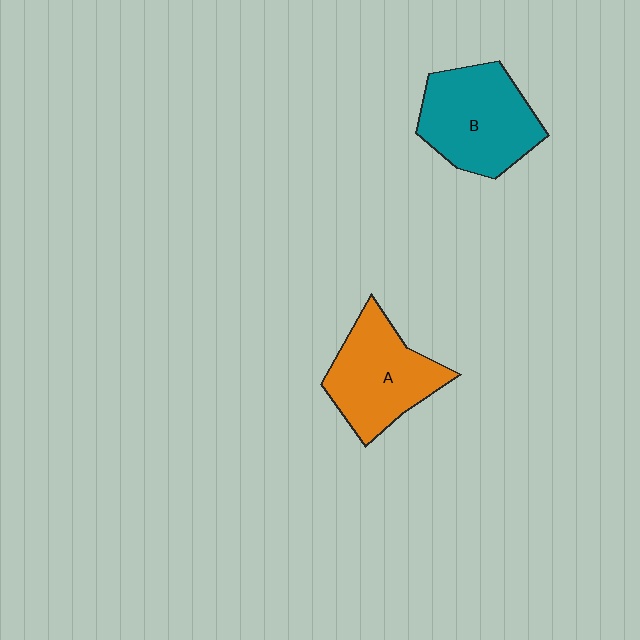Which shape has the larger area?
Shape B (teal).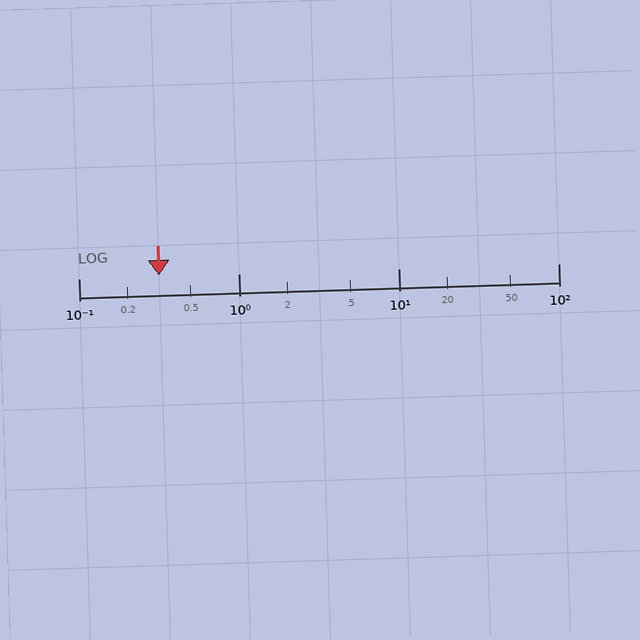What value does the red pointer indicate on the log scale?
The pointer indicates approximately 0.32.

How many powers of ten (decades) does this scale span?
The scale spans 3 decades, from 0.1 to 100.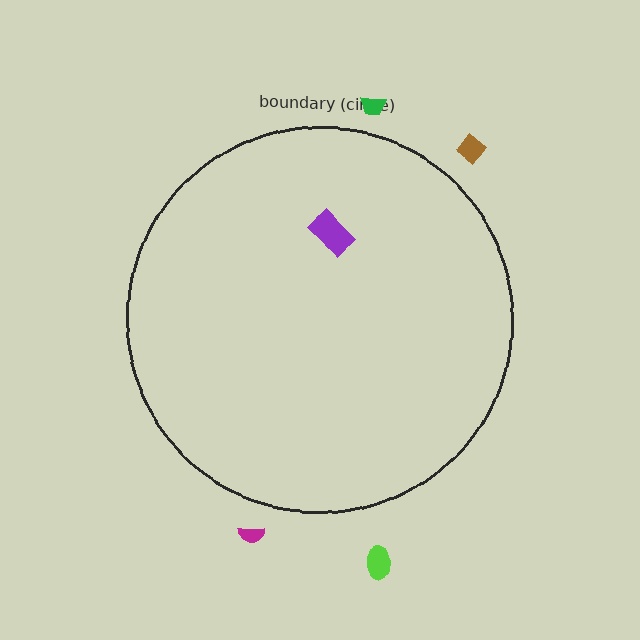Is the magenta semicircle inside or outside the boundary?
Outside.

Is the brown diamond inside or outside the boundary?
Outside.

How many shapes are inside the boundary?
1 inside, 4 outside.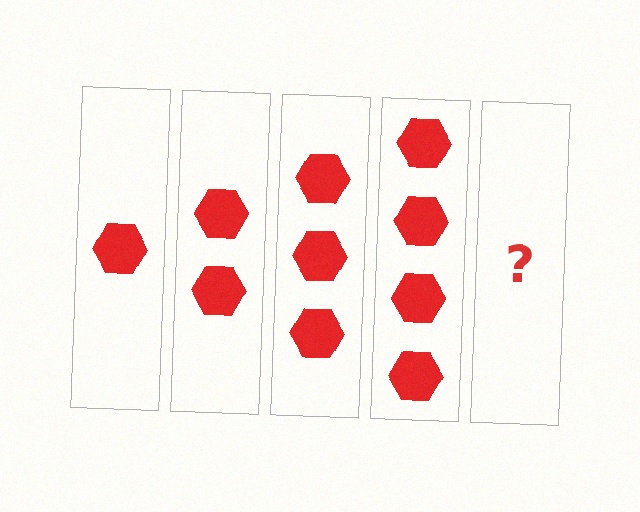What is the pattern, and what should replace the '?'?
The pattern is that each step adds one more hexagon. The '?' should be 5 hexagons.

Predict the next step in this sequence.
The next step is 5 hexagons.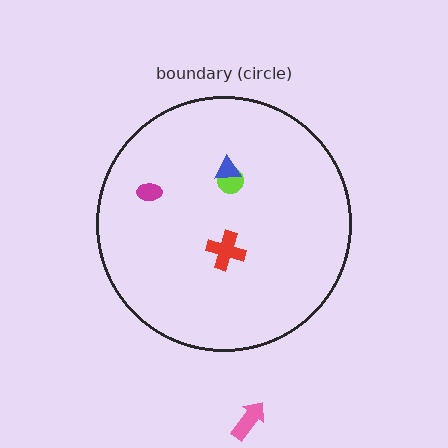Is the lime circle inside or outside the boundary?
Inside.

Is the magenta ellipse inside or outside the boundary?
Inside.